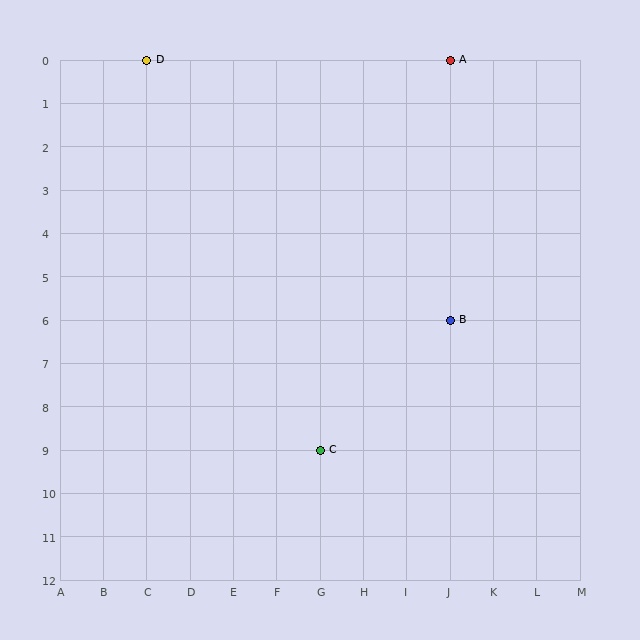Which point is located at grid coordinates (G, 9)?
Point C is at (G, 9).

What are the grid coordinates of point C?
Point C is at grid coordinates (G, 9).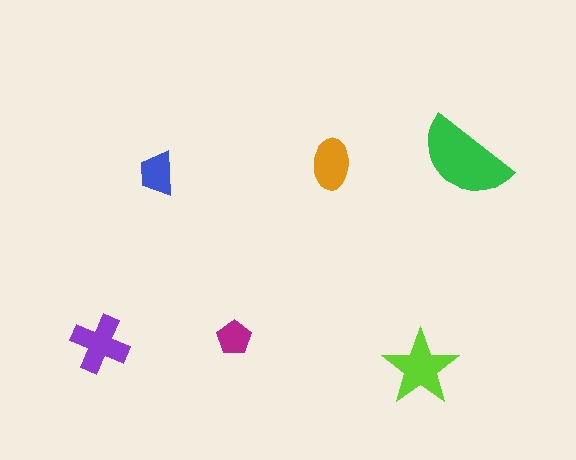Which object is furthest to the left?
The purple cross is leftmost.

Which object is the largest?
The green semicircle.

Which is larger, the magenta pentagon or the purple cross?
The purple cross.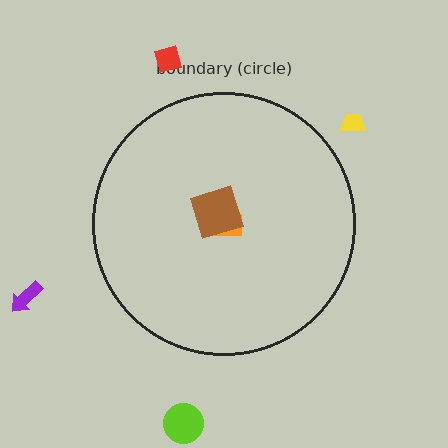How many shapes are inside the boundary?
2 inside, 4 outside.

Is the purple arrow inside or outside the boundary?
Outside.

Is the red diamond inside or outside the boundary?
Outside.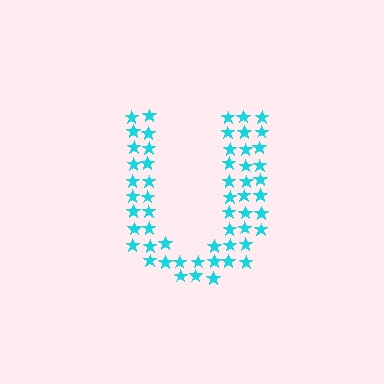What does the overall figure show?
The overall figure shows the letter U.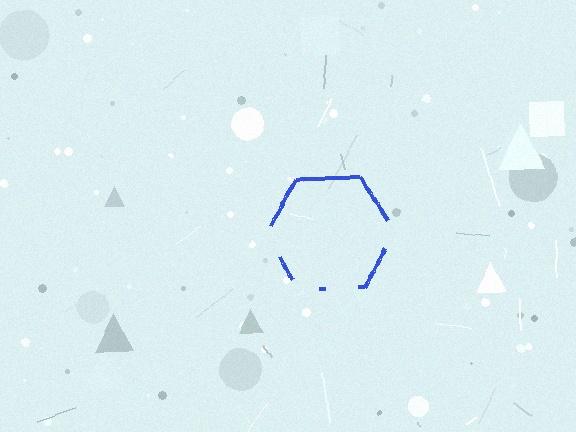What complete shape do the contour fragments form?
The contour fragments form a hexagon.